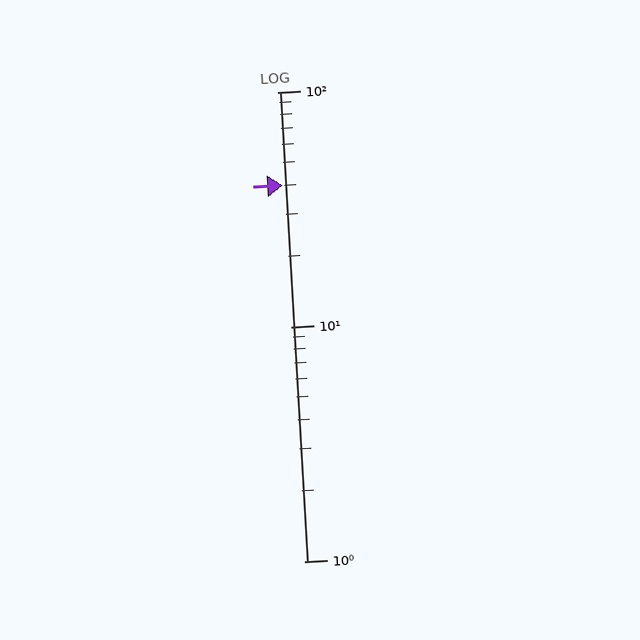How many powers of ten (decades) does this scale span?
The scale spans 2 decades, from 1 to 100.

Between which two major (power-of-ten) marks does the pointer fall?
The pointer is between 10 and 100.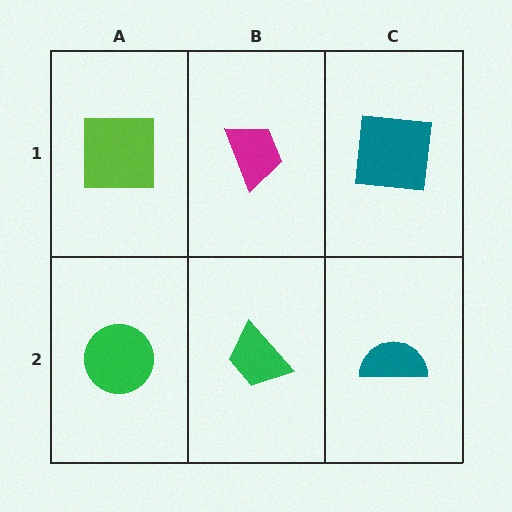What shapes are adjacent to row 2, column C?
A teal square (row 1, column C), a green trapezoid (row 2, column B).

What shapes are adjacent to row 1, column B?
A green trapezoid (row 2, column B), a lime square (row 1, column A), a teal square (row 1, column C).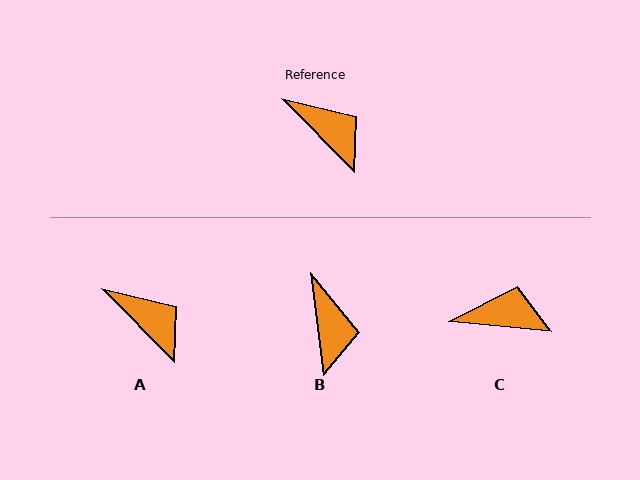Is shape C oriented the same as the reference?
No, it is off by about 40 degrees.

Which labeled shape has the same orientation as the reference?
A.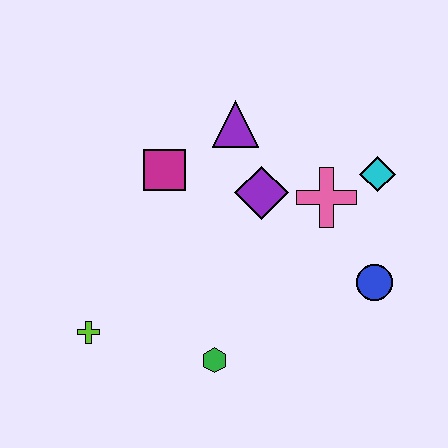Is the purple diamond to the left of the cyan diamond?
Yes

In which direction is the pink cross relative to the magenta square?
The pink cross is to the right of the magenta square.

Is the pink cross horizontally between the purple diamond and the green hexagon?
No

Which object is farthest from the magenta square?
The blue circle is farthest from the magenta square.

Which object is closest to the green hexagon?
The lime cross is closest to the green hexagon.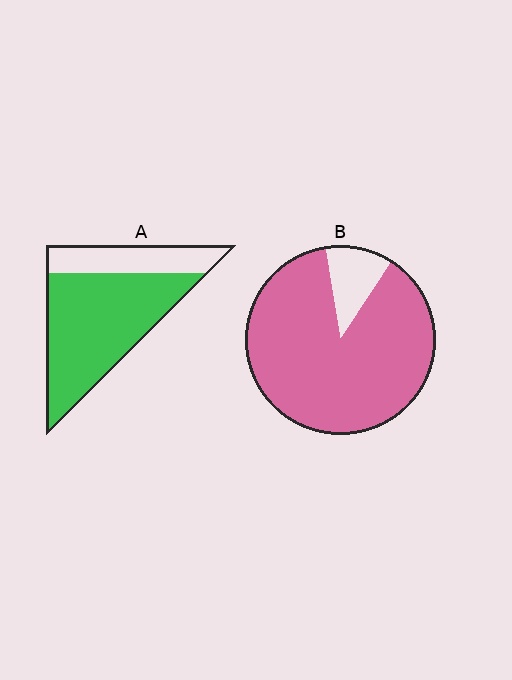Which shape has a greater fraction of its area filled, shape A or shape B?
Shape B.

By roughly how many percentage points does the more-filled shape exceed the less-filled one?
By roughly 15 percentage points (B over A).